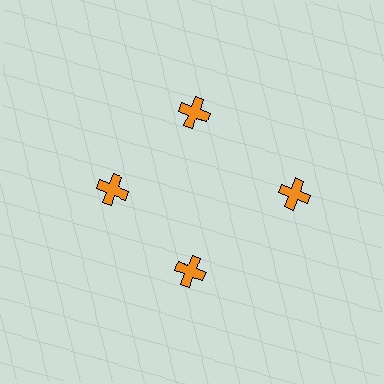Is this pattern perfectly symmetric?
No. The 4 orange crosses are arranged in a ring, but one element near the 3 o'clock position is pushed outward from the center, breaking the 4-fold rotational symmetry.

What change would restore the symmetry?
The symmetry would be restored by moving it inward, back onto the ring so that all 4 crosses sit at equal angles and equal distance from the center.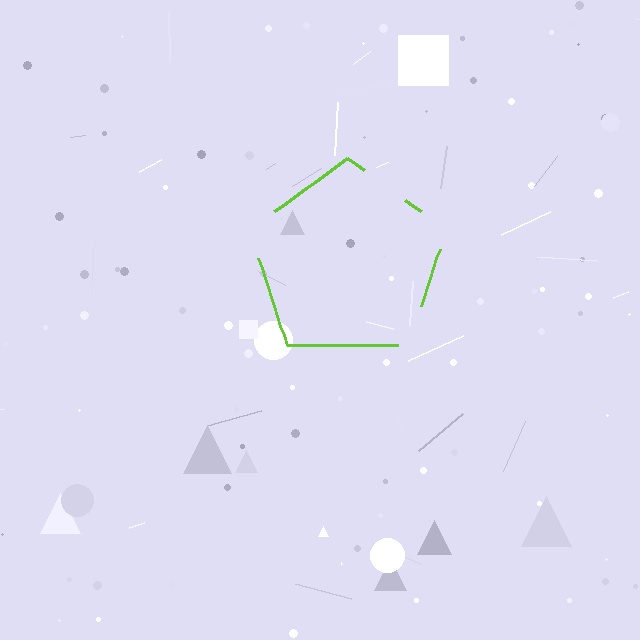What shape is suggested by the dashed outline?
The dashed outline suggests a pentagon.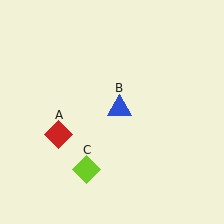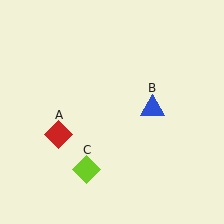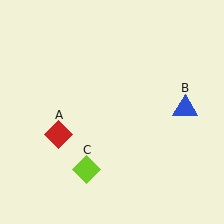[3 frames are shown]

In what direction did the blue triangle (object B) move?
The blue triangle (object B) moved right.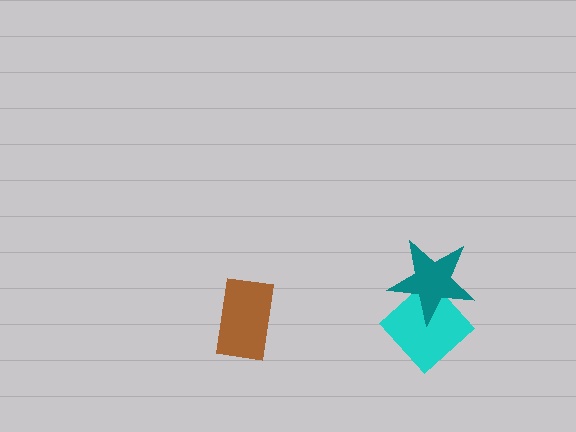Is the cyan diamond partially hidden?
Yes, it is partially covered by another shape.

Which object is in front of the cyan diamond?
The teal star is in front of the cyan diamond.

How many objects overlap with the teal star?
1 object overlaps with the teal star.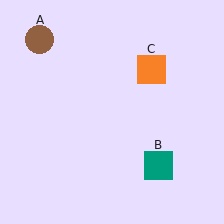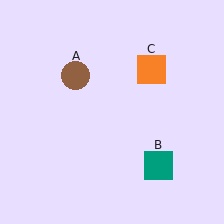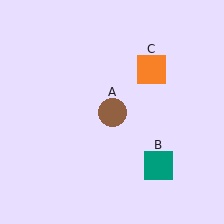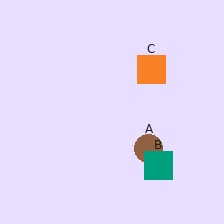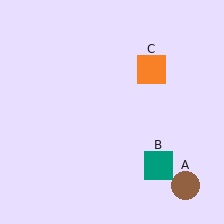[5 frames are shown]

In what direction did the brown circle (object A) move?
The brown circle (object A) moved down and to the right.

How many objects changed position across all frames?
1 object changed position: brown circle (object A).